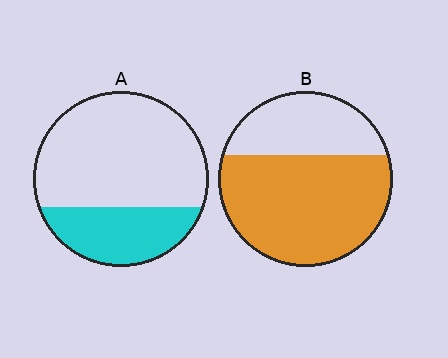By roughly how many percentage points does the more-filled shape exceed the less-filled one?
By roughly 35 percentage points (B over A).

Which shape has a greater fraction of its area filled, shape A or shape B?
Shape B.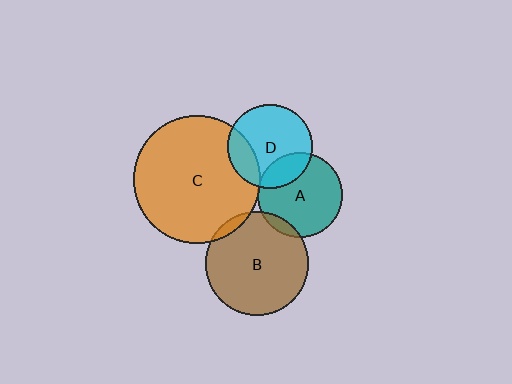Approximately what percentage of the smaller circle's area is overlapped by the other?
Approximately 5%.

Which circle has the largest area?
Circle C (orange).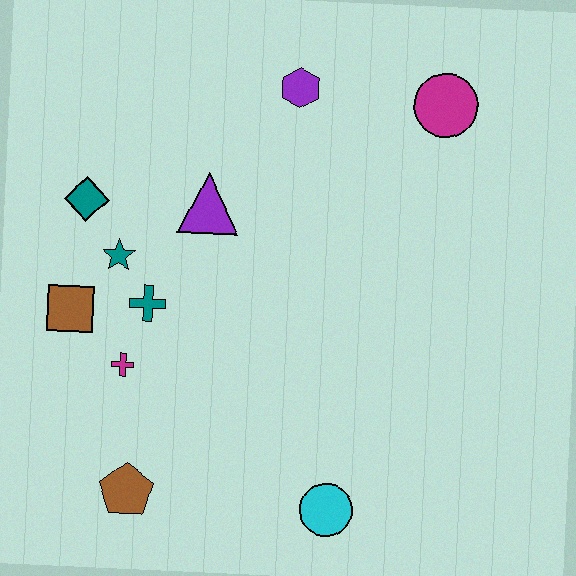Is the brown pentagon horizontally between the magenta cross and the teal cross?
Yes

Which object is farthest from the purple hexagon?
The brown pentagon is farthest from the purple hexagon.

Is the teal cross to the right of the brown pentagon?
Yes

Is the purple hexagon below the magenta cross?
No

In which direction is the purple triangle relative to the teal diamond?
The purple triangle is to the right of the teal diamond.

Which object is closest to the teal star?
The teal cross is closest to the teal star.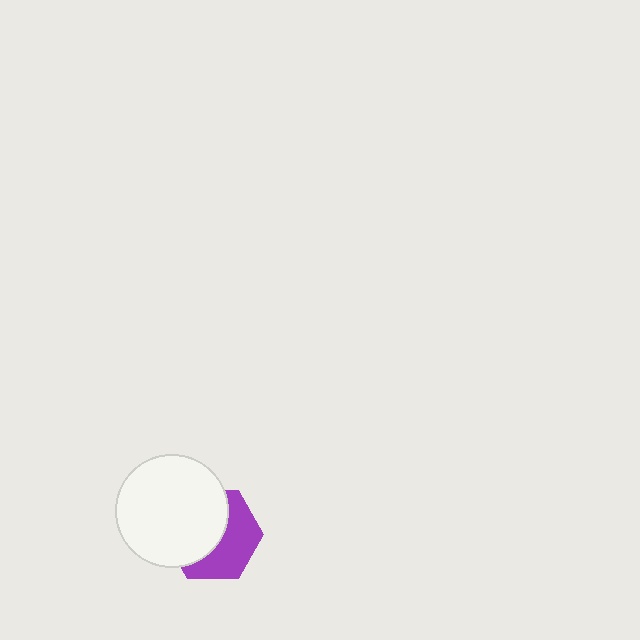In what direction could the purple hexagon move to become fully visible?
The purple hexagon could move toward the lower-right. That would shift it out from behind the white circle entirely.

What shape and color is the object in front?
The object in front is a white circle.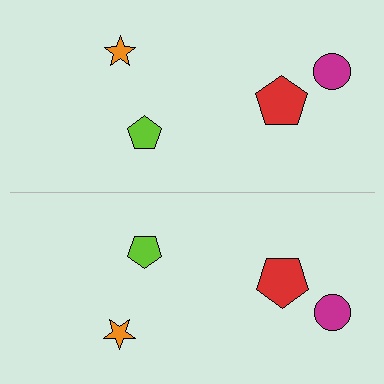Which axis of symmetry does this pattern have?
The pattern has a horizontal axis of symmetry running through the center of the image.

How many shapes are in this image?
There are 8 shapes in this image.